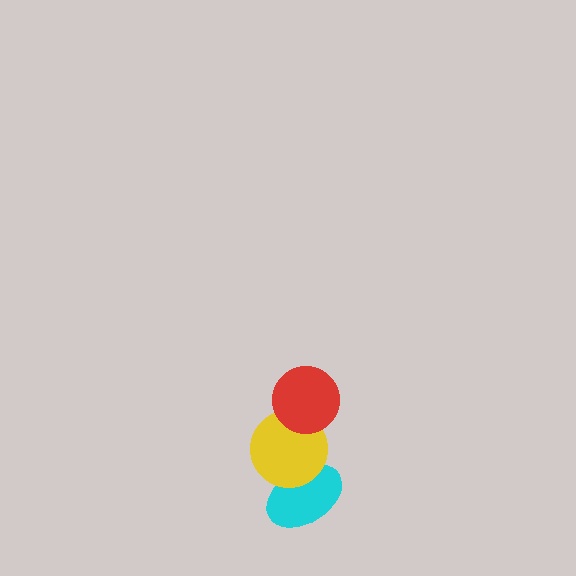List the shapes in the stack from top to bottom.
From top to bottom: the red circle, the yellow circle, the cyan ellipse.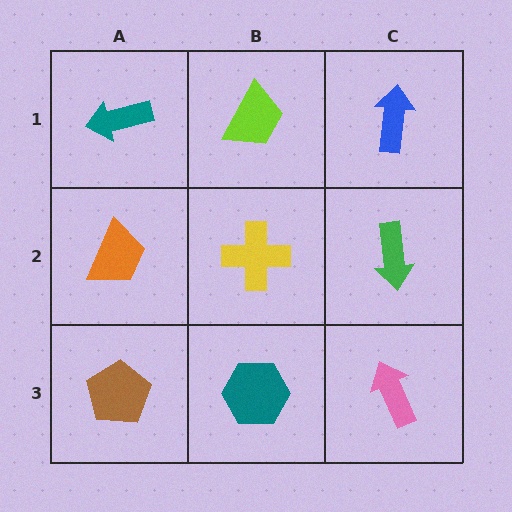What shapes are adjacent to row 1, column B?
A yellow cross (row 2, column B), a teal arrow (row 1, column A), a blue arrow (row 1, column C).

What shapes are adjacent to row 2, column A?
A teal arrow (row 1, column A), a brown pentagon (row 3, column A), a yellow cross (row 2, column B).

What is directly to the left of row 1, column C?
A lime trapezoid.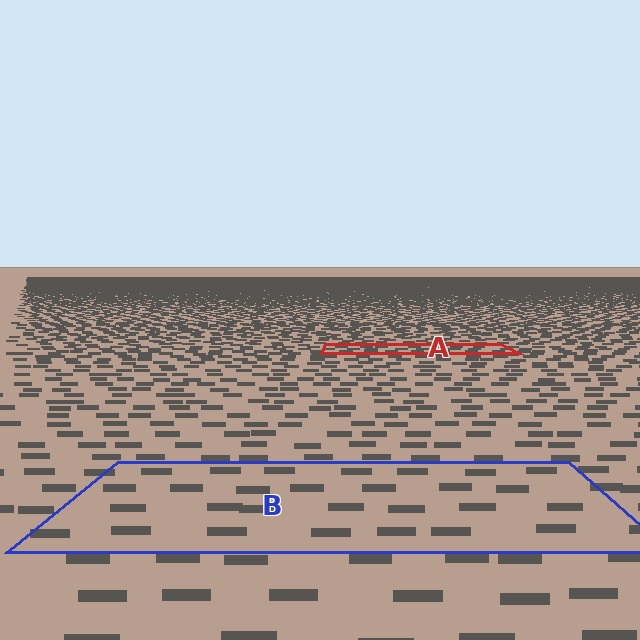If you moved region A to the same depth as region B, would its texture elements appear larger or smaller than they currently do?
They would appear larger. At a closer depth, the same texture elements are projected at a bigger on-screen size.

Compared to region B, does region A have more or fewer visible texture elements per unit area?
Region A has more texture elements per unit area — they are packed more densely because it is farther away.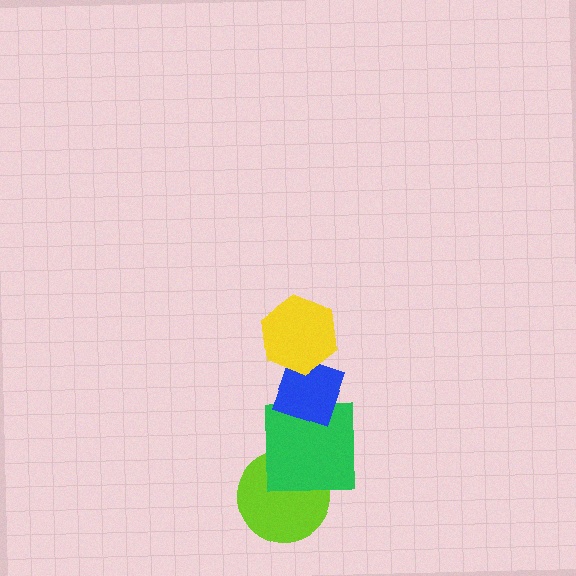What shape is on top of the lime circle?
The green square is on top of the lime circle.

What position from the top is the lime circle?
The lime circle is 4th from the top.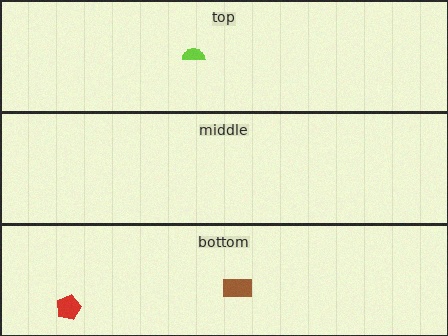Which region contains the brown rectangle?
The bottom region.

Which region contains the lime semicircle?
The top region.